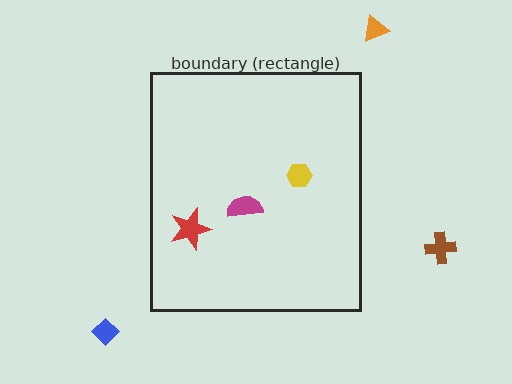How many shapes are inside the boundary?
3 inside, 3 outside.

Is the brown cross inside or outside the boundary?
Outside.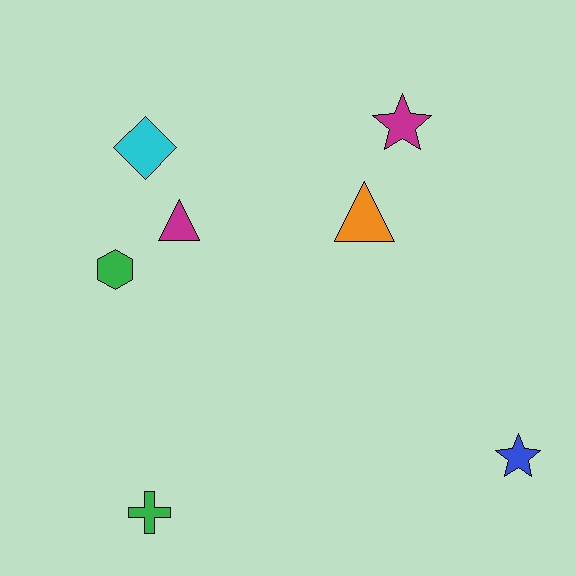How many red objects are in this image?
There are no red objects.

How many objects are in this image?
There are 7 objects.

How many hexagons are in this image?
There is 1 hexagon.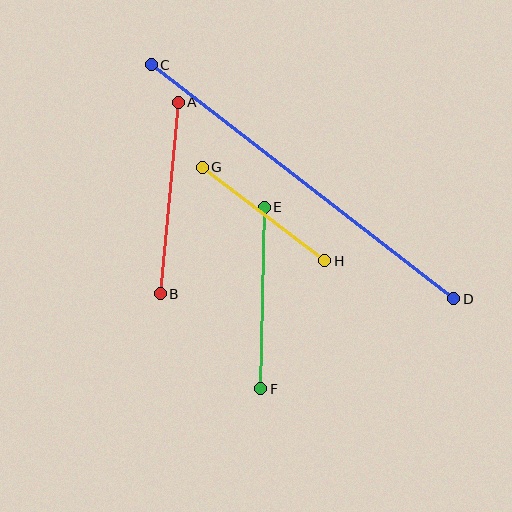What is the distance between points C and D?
The distance is approximately 383 pixels.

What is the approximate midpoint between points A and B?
The midpoint is at approximately (169, 198) pixels.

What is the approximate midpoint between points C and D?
The midpoint is at approximately (303, 182) pixels.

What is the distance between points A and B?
The distance is approximately 192 pixels.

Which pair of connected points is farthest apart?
Points C and D are farthest apart.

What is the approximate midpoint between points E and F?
The midpoint is at approximately (263, 298) pixels.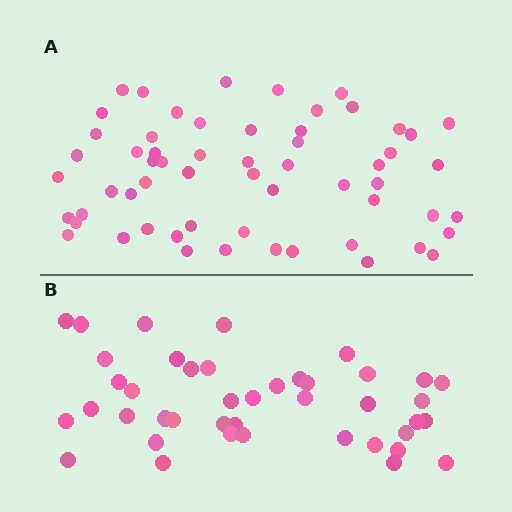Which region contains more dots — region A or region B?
Region A (the top region) has more dots.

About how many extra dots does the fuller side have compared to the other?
Region A has approximately 15 more dots than region B.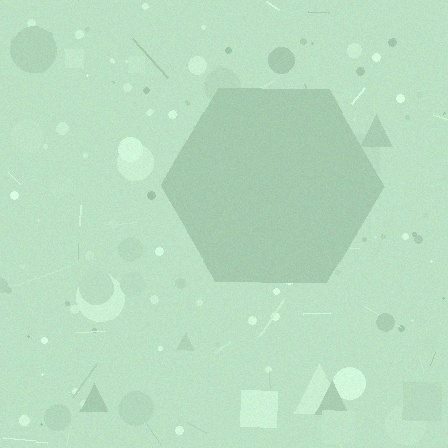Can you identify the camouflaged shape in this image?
The camouflaged shape is a hexagon.